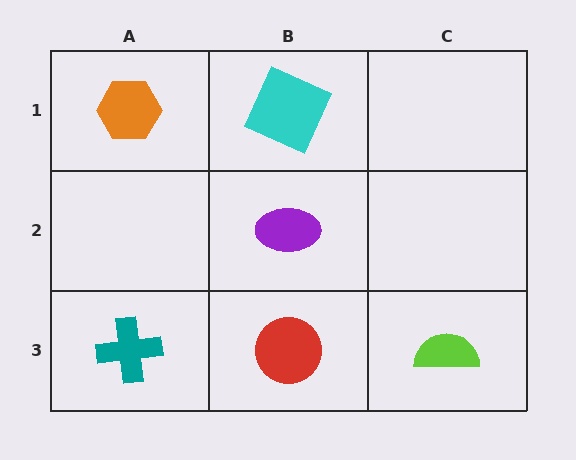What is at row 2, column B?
A purple ellipse.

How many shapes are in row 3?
3 shapes.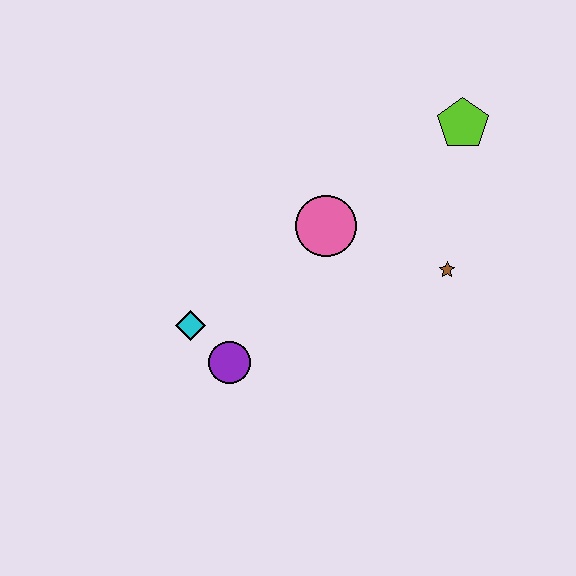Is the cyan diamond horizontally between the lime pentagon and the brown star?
No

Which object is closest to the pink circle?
The brown star is closest to the pink circle.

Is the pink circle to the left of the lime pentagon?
Yes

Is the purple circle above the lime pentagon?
No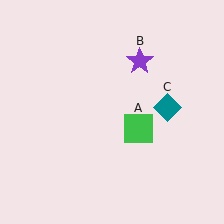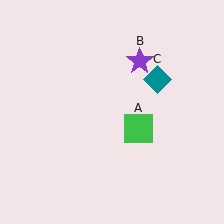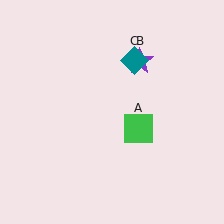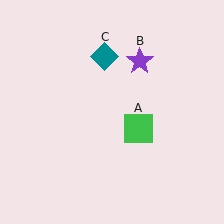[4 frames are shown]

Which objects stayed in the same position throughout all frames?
Green square (object A) and purple star (object B) remained stationary.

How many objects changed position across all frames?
1 object changed position: teal diamond (object C).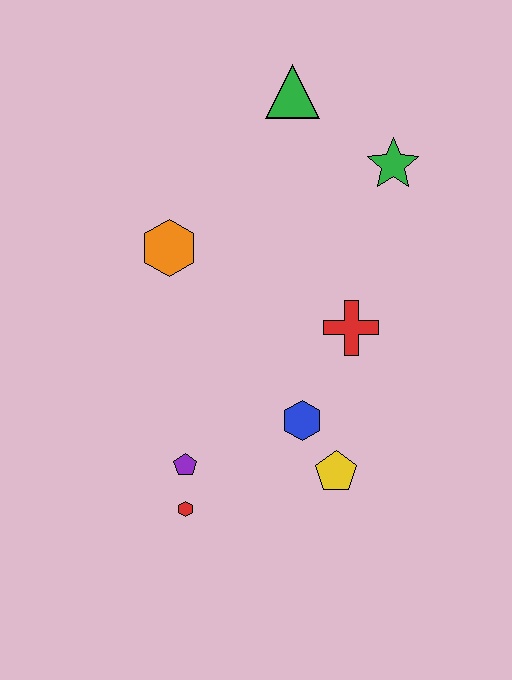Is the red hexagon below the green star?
Yes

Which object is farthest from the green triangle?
The red hexagon is farthest from the green triangle.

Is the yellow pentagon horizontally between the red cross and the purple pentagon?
Yes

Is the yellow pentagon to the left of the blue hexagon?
No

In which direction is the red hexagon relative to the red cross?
The red hexagon is below the red cross.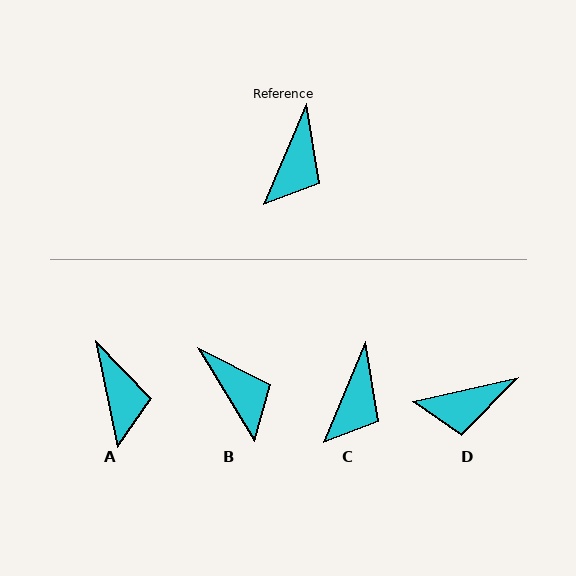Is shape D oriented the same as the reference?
No, it is off by about 54 degrees.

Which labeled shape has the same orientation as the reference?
C.